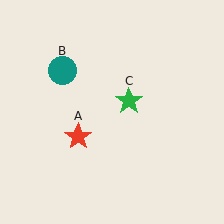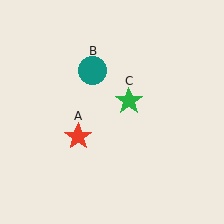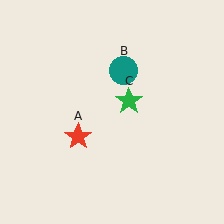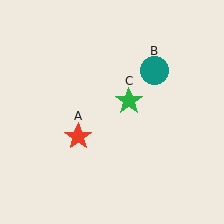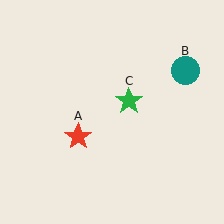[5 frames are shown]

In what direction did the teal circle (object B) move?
The teal circle (object B) moved right.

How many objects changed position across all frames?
1 object changed position: teal circle (object B).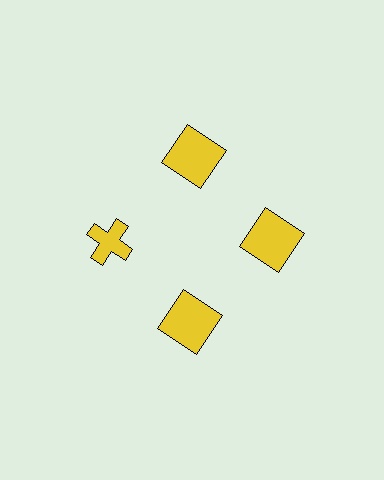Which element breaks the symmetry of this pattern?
The yellow cross at roughly the 9 o'clock position breaks the symmetry. All other shapes are yellow squares.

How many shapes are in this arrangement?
There are 4 shapes arranged in a ring pattern.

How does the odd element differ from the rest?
It has a different shape: cross instead of square.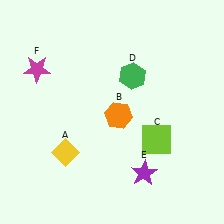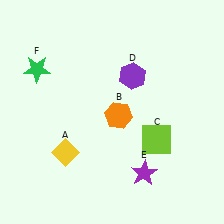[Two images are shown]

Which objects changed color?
D changed from green to purple. F changed from magenta to green.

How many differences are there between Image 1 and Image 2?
There are 2 differences between the two images.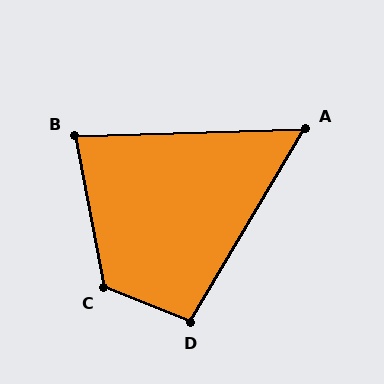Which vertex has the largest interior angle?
C, at approximately 122 degrees.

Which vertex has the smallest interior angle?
A, at approximately 58 degrees.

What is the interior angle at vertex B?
Approximately 81 degrees (acute).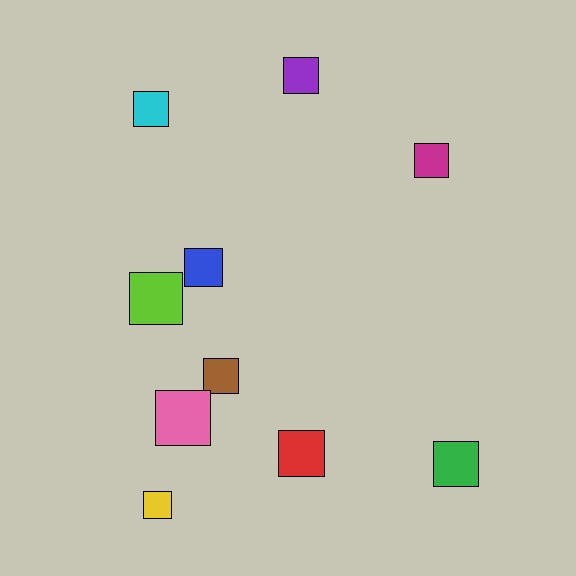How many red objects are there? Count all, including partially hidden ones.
There is 1 red object.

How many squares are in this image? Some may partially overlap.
There are 10 squares.